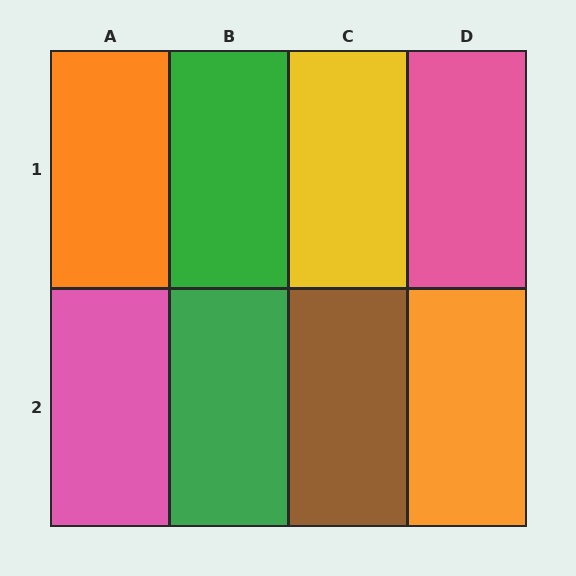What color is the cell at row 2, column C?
Brown.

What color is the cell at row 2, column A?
Pink.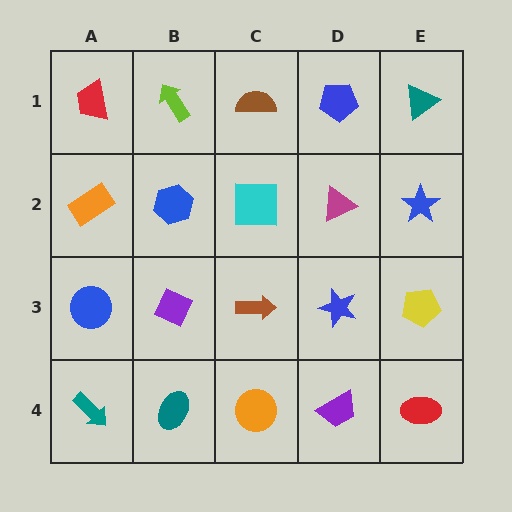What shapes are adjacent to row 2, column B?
A lime arrow (row 1, column B), a purple diamond (row 3, column B), an orange rectangle (row 2, column A), a cyan square (row 2, column C).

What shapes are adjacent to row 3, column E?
A blue star (row 2, column E), a red ellipse (row 4, column E), a blue star (row 3, column D).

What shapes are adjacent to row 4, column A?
A blue circle (row 3, column A), a teal ellipse (row 4, column B).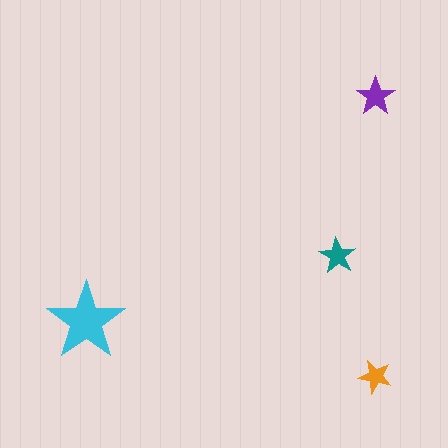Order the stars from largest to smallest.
the cyan one, the purple one, the teal one, the orange one.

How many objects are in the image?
There are 4 objects in the image.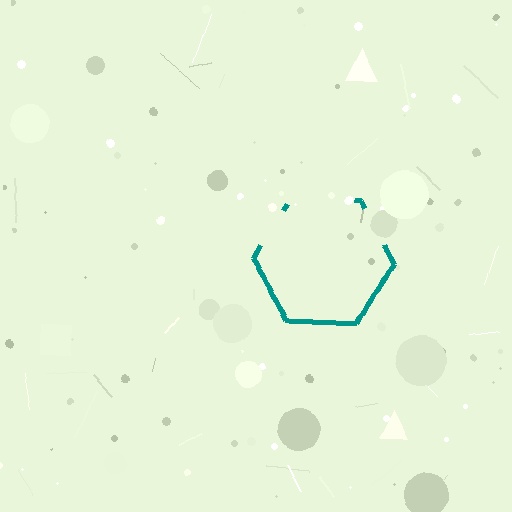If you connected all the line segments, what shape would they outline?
They would outline a hexagon.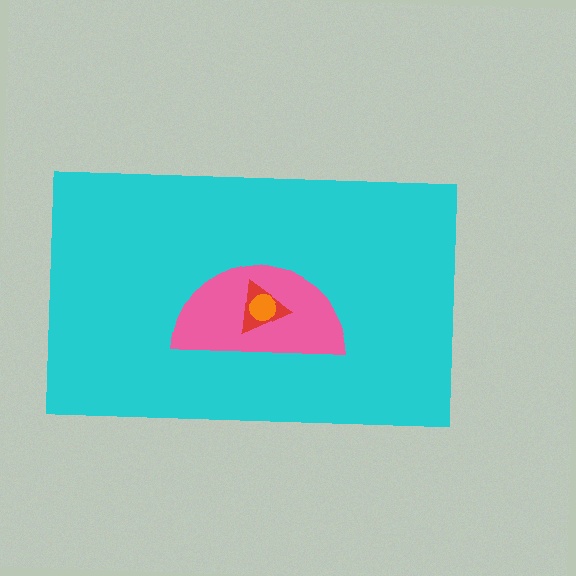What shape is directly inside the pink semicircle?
The red triangle.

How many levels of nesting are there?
4.